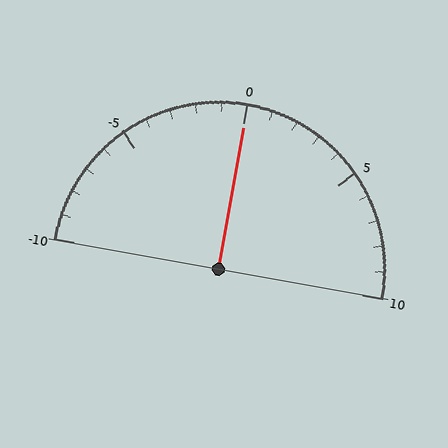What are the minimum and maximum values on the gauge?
The gauge ranges from -10 to 10.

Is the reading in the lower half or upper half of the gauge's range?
The reading is in the upper half of the range (-10 to 10).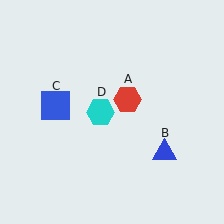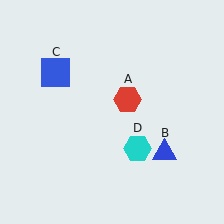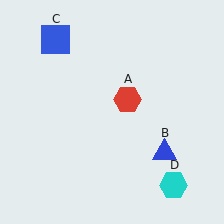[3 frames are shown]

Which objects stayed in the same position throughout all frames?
Red hexagon (object A) and blue triangle (object B) remained stationary.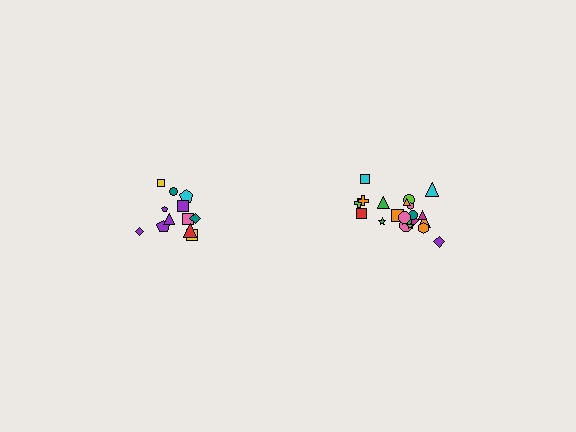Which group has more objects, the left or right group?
The right group.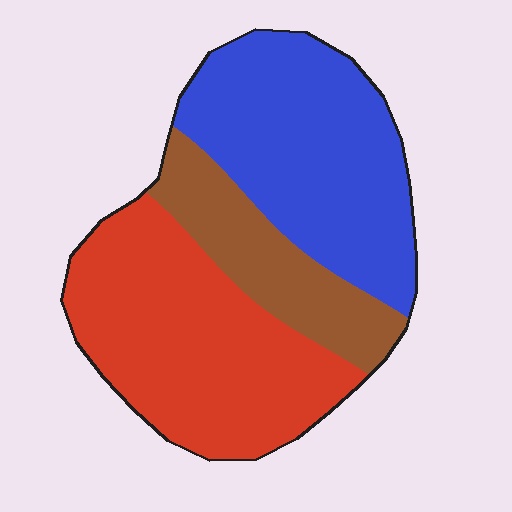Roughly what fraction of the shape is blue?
Blue covers around 40% of the shape.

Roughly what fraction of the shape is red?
Red takes up about two fifths (2/5) of the shape.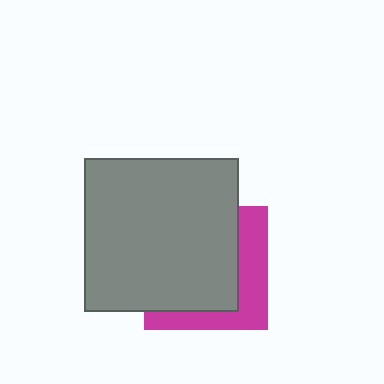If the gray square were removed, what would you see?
You would see the complete magenta square.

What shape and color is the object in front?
The object in front is a gray square.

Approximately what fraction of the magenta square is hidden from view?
Roughly 66% of the magenta square is hidden behind the gray square.